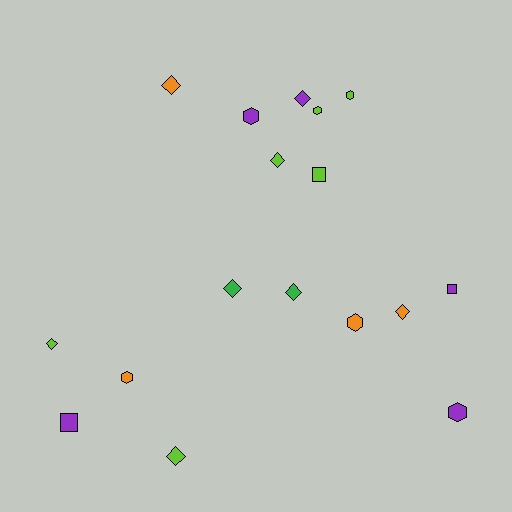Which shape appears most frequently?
Diamond, with 8 objects.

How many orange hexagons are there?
There are 2 orange hexagons.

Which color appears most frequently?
Lime, with 6 objects.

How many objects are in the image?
There are 17 objects.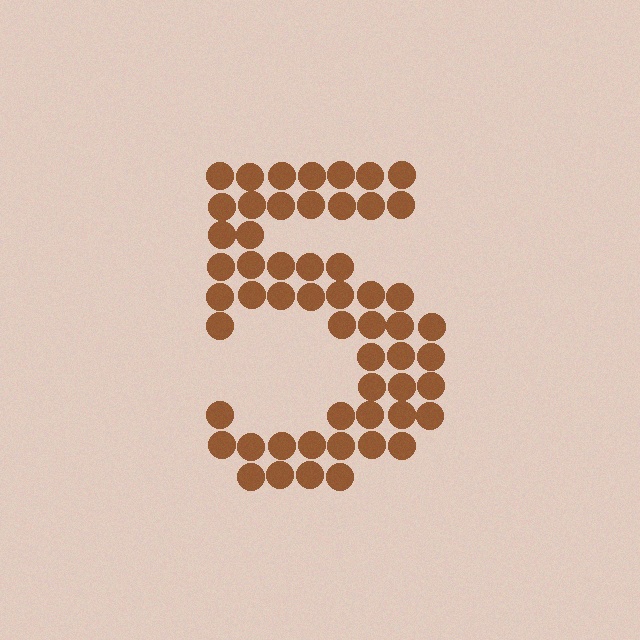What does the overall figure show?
The overall figure shows the digit 5.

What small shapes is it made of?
It is made of small circles.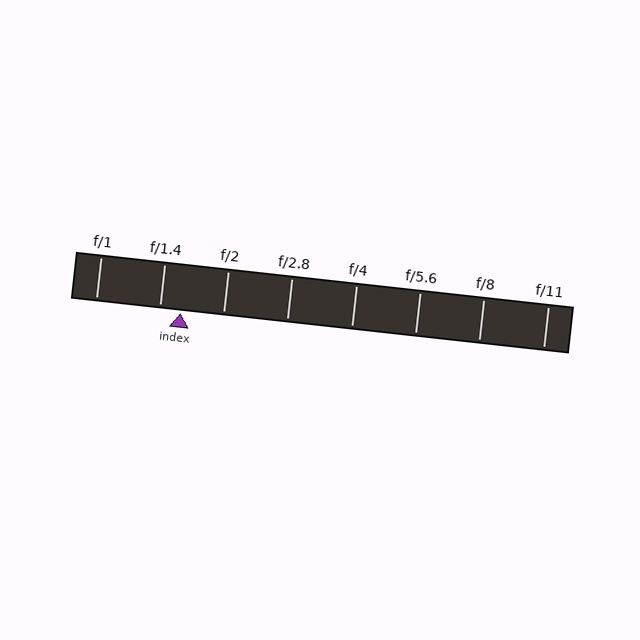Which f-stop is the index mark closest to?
The index mark is closest to f/1.4.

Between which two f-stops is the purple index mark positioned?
The index mark is between f/1.4 and f/2.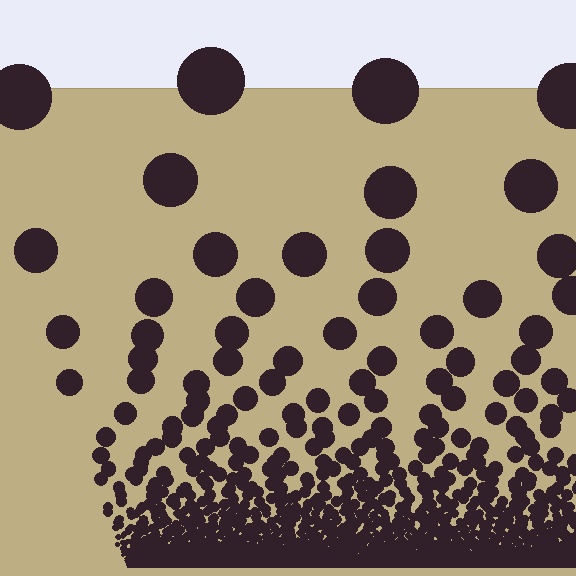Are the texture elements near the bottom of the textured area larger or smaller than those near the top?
Smaller. The gradient is inverted — elements near the bottom are smaller and denser.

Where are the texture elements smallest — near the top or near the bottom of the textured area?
Near the bottom.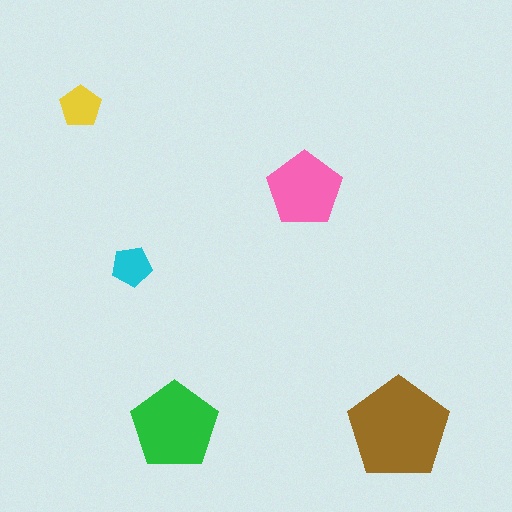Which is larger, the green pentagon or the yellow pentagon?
The green one.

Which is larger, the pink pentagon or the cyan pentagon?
The pink one.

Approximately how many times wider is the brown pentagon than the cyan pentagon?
About 2.5 times wider.